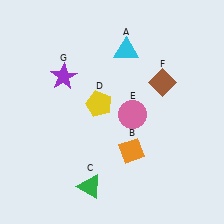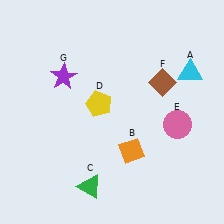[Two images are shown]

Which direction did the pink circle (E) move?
The pink circle (E) moved right.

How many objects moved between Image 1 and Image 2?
2 objects moved between the two images.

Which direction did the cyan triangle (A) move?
The cyan triangle (A) moved right.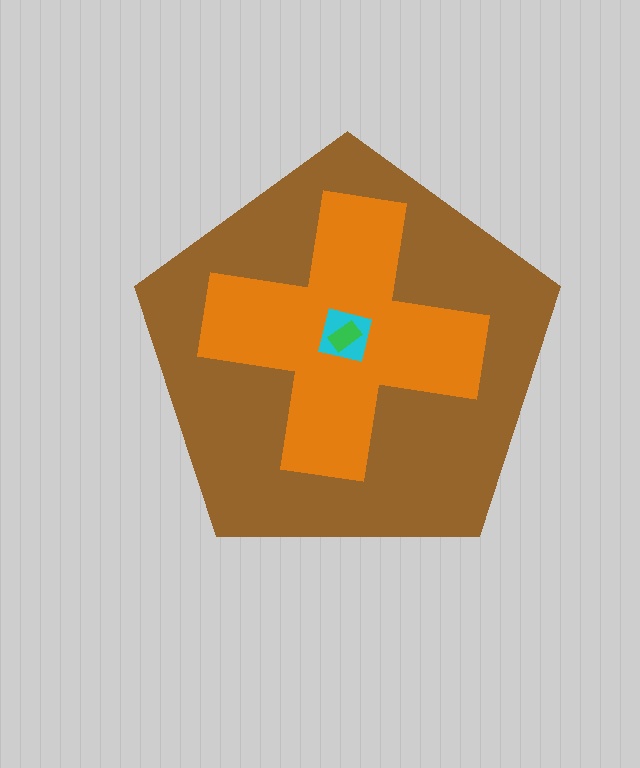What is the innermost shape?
The green rectangle.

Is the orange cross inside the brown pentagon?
Yes.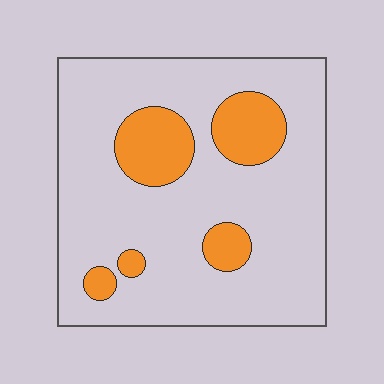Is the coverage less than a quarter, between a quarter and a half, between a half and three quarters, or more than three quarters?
Less than a quarter.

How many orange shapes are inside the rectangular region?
5.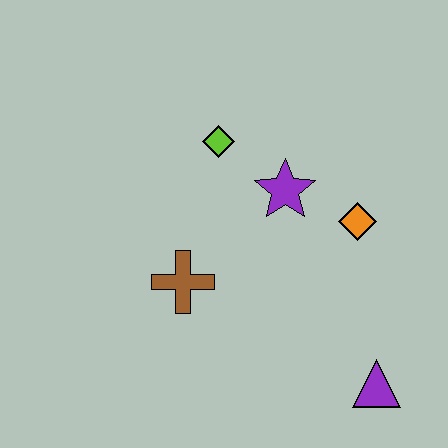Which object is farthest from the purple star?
The purple triangle is farthest from the purple star.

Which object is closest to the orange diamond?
The purple star is closest to the orange diamond.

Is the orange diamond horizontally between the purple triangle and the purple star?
Yes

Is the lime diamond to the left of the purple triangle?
Yes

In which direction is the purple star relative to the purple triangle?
The purple star is above the purple triangle.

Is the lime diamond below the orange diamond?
No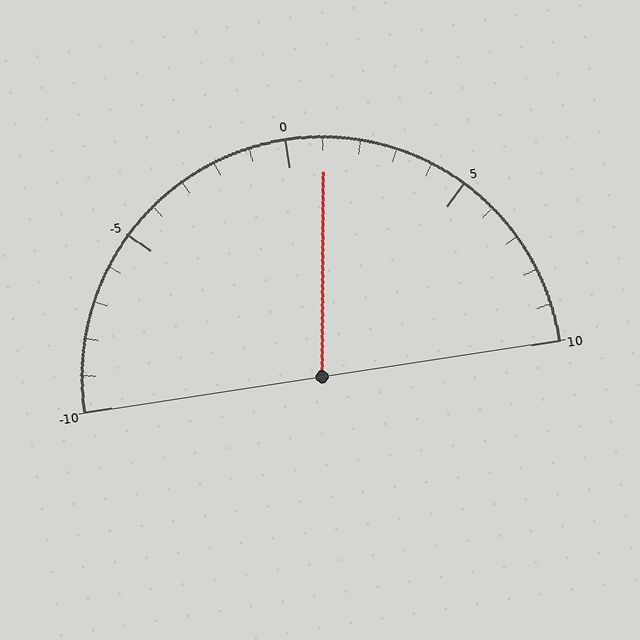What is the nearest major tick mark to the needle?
The nearest major tick mark is 0.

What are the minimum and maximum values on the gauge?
The gauge ranges from -10 to 10.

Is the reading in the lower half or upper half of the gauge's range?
The reading is in the upper half of the range (-10 to 10).